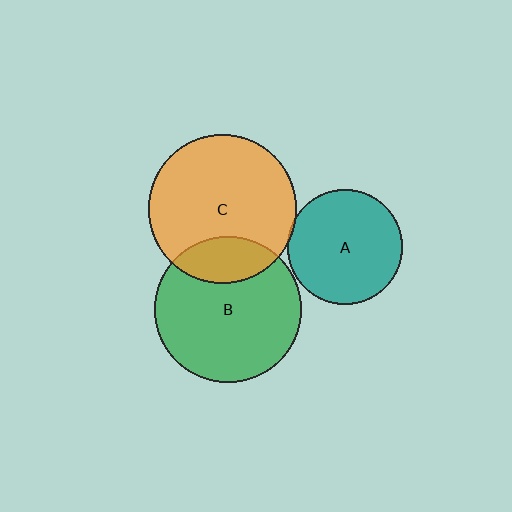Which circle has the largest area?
Circle C (orange).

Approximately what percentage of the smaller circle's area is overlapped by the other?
Approximately 20%.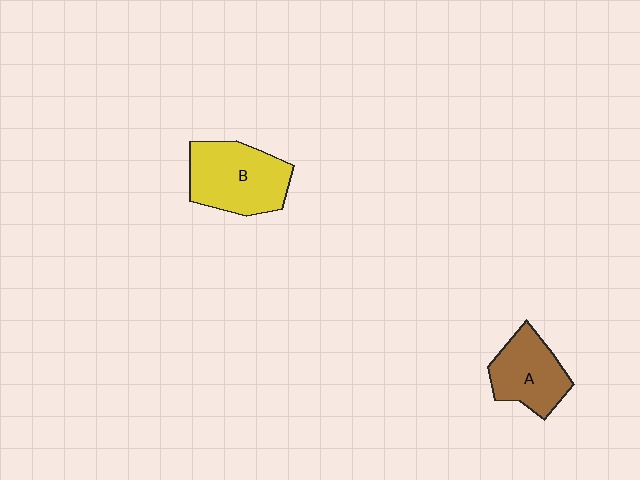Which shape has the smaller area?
Shape A (brown).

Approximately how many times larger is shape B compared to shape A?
Approximately 1.3 times.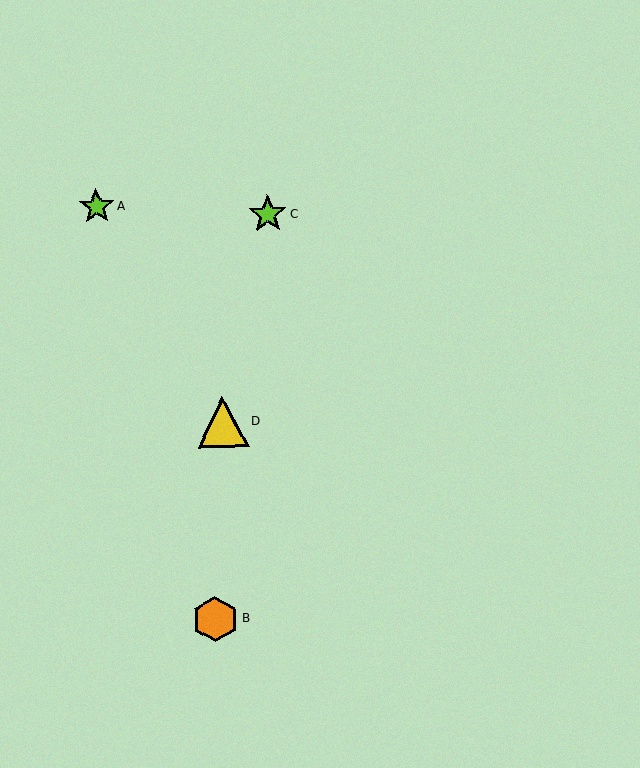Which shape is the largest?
The yellow triangle (labeled D) is the largest.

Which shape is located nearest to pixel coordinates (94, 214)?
The lime star (labeled A) at (96, 207) is nearest to that location.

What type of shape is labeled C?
Shape C is a lime star.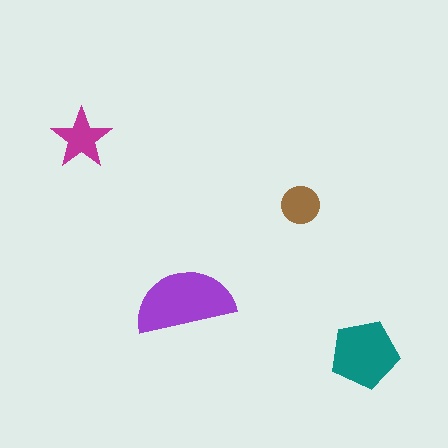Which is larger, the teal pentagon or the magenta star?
The teal pentagon.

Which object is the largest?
The purple semicircle.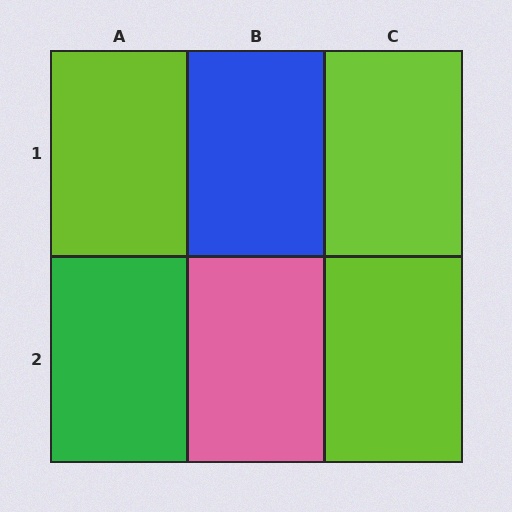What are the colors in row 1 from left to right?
Lime, blue, lime.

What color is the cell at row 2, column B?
Pink.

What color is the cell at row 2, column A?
Green.